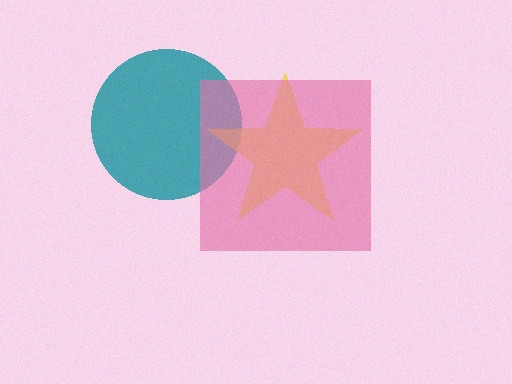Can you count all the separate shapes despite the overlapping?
Yes, there are 3 separate shapes.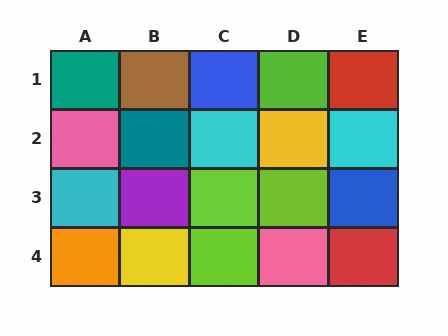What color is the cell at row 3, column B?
Purple.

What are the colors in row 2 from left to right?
Pink, teal, cyan, yellow, cyan.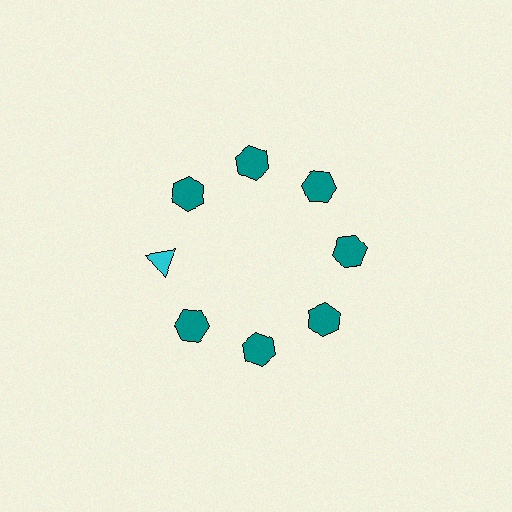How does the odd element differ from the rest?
It differs in both color (cyan instead of teal) and shape (triangle instead of hexagon).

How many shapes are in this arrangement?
There are 8 shapes arranged in a ring pattern.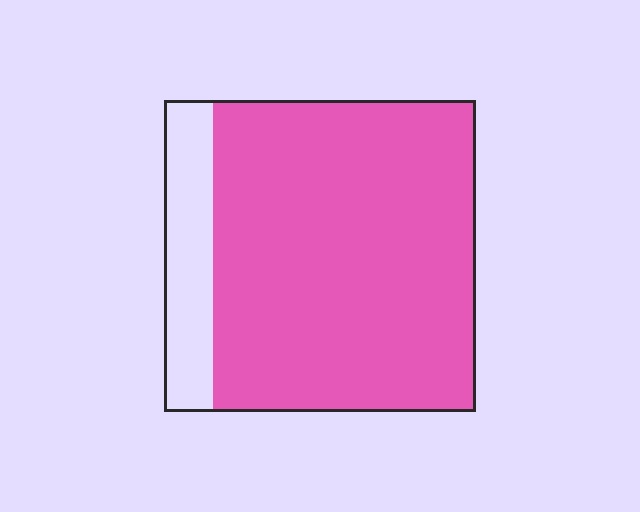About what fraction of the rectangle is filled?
About five sixths (5/6).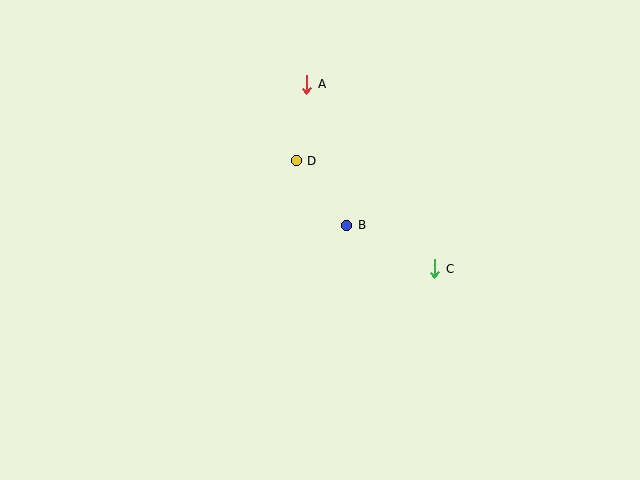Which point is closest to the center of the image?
Point B at (347, 225) is closest to the center.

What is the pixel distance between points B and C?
The distance between B and C is 98 pixels.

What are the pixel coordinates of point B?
Point B is at (347, 225).